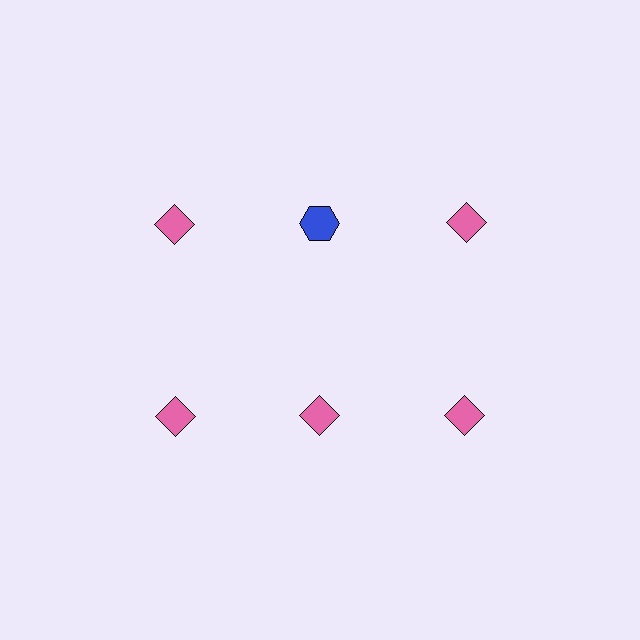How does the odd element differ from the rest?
It differs in both color (blue instead of pink) and shape (hexagon instead of diamond).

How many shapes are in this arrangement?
There are 6 shapes arranged in a grid pattern.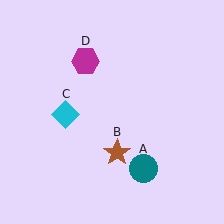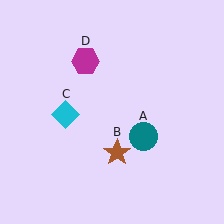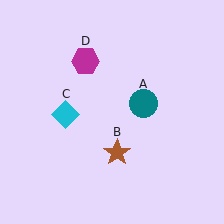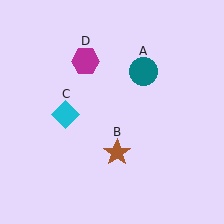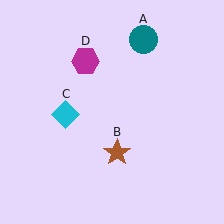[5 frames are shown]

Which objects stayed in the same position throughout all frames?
Brown star (object B) and cyan diamond (object C) and magenta hexagon (object D) remained stationary.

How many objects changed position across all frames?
1 object changed position: teal circle (object A).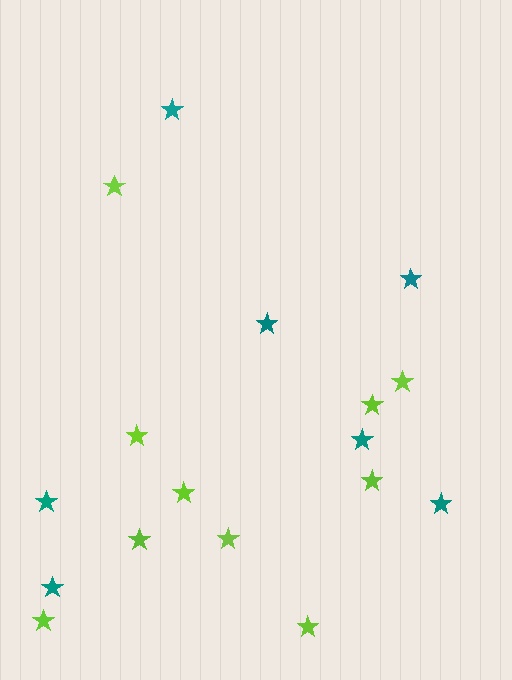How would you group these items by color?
There are 2 groups: one group of teal stars (7) and one group of lime stars (10).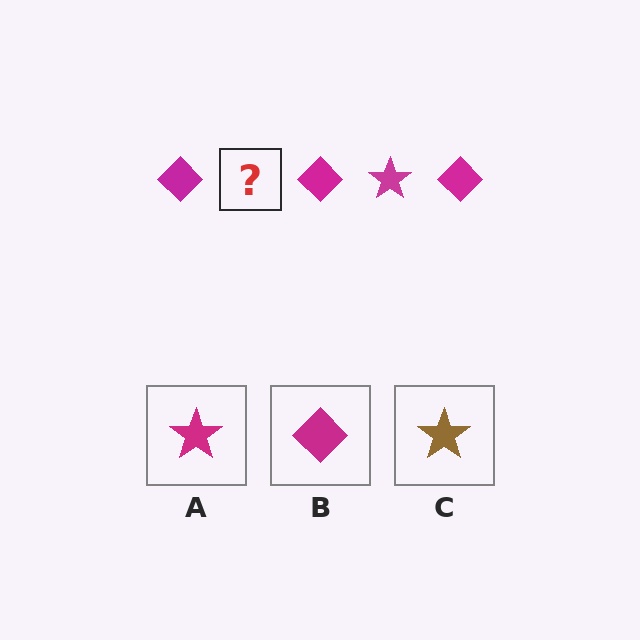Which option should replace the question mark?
Option A.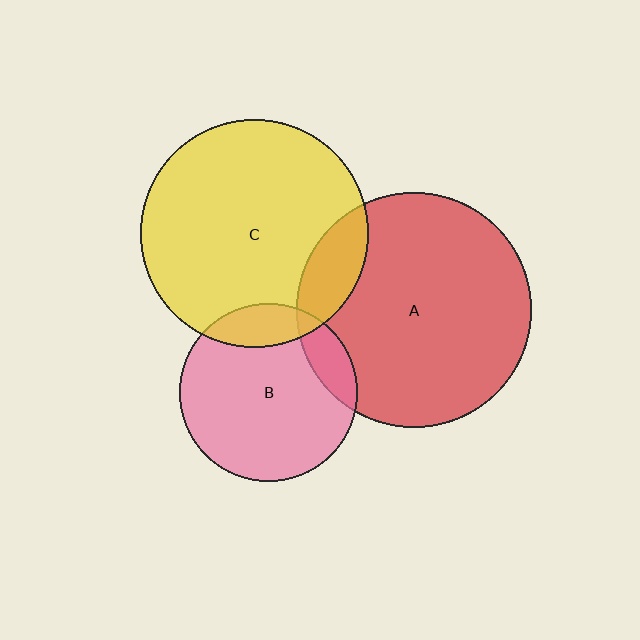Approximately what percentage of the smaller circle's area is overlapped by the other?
Approximately 15%.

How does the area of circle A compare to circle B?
Approximately 1.8 times.